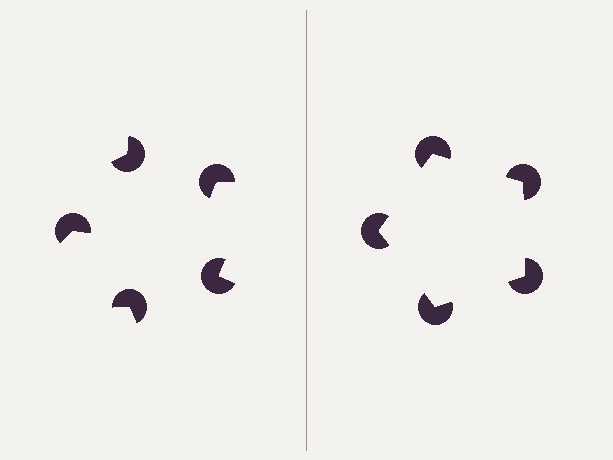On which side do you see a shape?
An illusory pentagon appears on the right side. On the left side the wedge cuts are rotated, so no coherent shape forms.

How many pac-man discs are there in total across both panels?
10 — 5 on each side.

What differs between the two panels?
The pac-man discs are positioned identically on both sides; only the wedge orientations differ. On the right they align to a pentagon; on the left they are misaligned.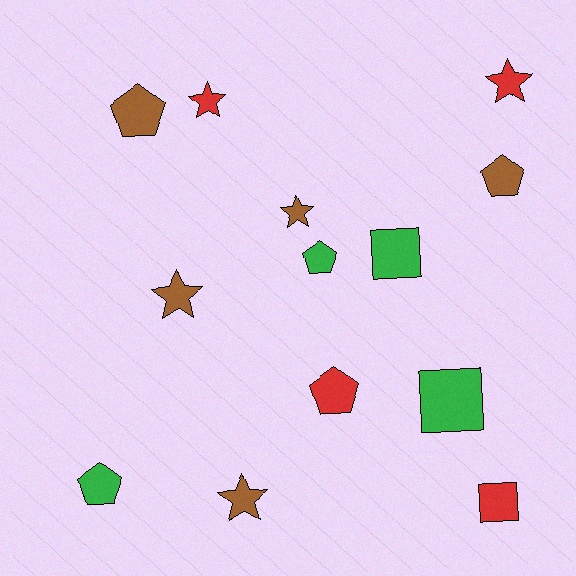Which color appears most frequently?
Brown, with 5 objects.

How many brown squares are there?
There are no brown squares.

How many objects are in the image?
There are 13 objects.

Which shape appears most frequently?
Star, with 5 objects.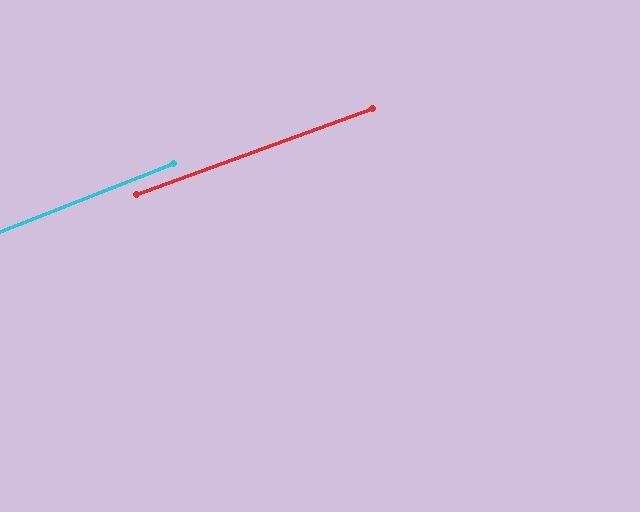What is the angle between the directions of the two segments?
Approximately 1 degree.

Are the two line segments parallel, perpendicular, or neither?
Parallel — their directions differ by only 1.3°.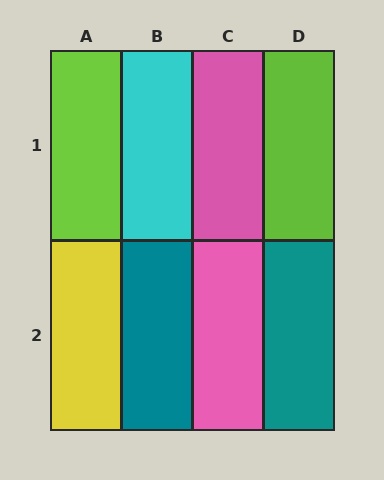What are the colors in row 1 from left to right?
Lime, cyan, pink, lime.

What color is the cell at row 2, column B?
Teal.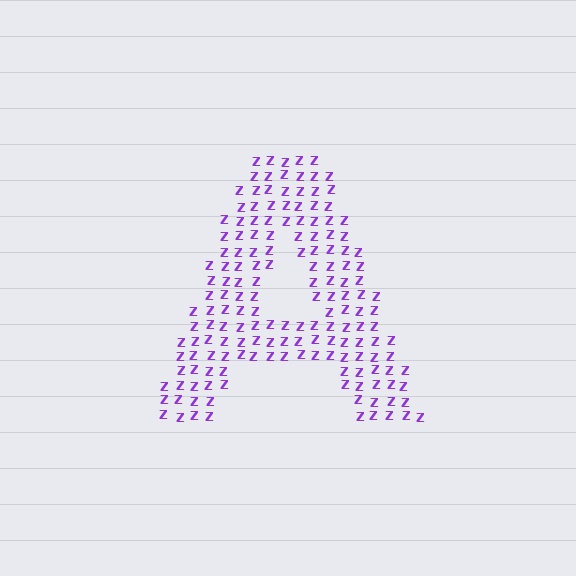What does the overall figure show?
The overall figure shows the letter A.